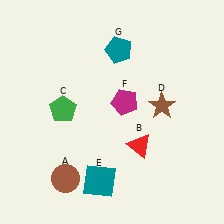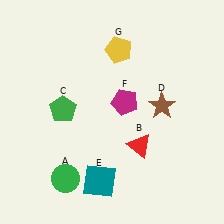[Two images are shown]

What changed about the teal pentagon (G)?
In Image 1, G is teal. In Image 2, it changed to yellow.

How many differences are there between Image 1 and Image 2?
There are 2 differences between the two images.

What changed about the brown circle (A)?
In Image 1, A is brown. In Image 2, it changed to green.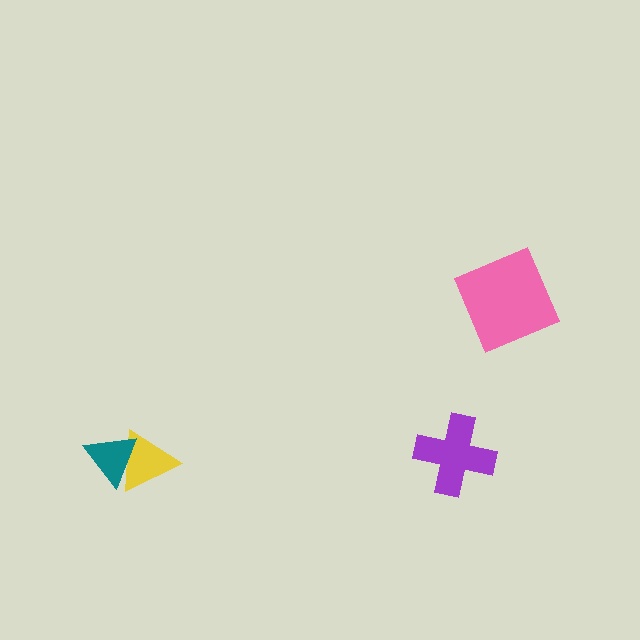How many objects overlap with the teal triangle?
1 object overlaps with the teal triangle.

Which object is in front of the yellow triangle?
The teal triangle is in front of the yellow triangle.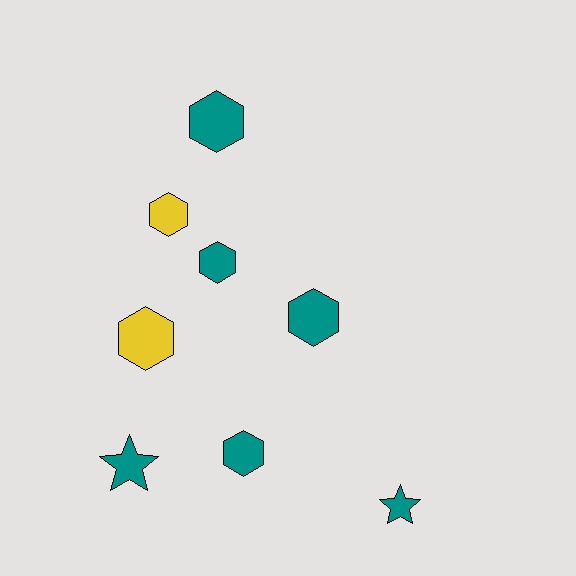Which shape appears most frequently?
Hexagon, with 6 objects.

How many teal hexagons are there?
There are 4 teal hexagons.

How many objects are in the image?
There are 8 objects.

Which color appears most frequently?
Teal, with 6 objects.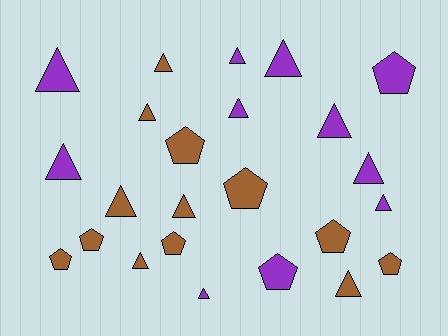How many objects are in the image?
There are 24 objects.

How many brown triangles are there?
There are 6 brown triangles.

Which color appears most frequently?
Brown, with 13 objects.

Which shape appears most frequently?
Triangle, with 15 objects.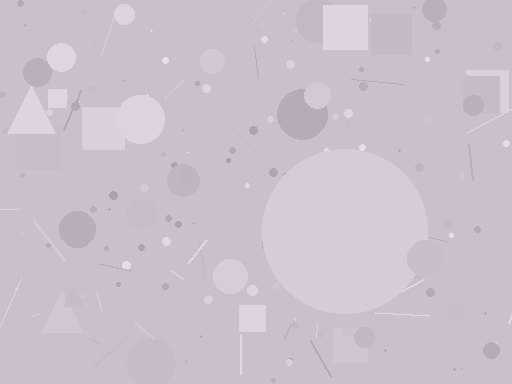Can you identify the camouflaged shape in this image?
The camouflaged shape is a circle.